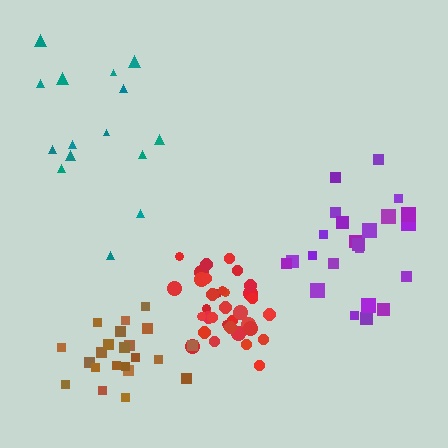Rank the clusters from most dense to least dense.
red, brown, purple, teal.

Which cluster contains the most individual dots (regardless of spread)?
Red (35).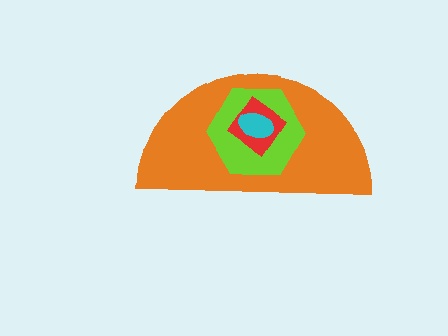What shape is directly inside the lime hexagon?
The red diamond.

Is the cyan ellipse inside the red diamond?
Yes.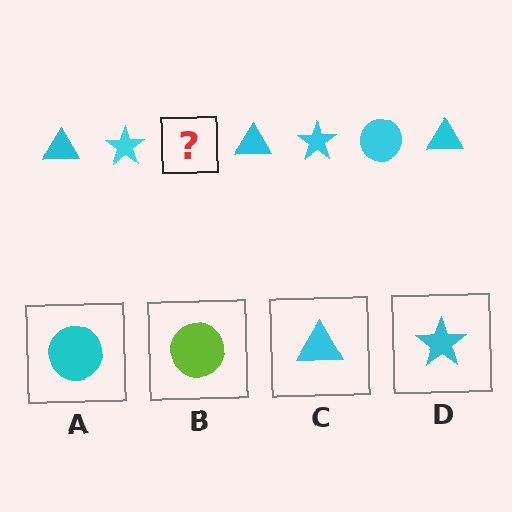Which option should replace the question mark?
Option A.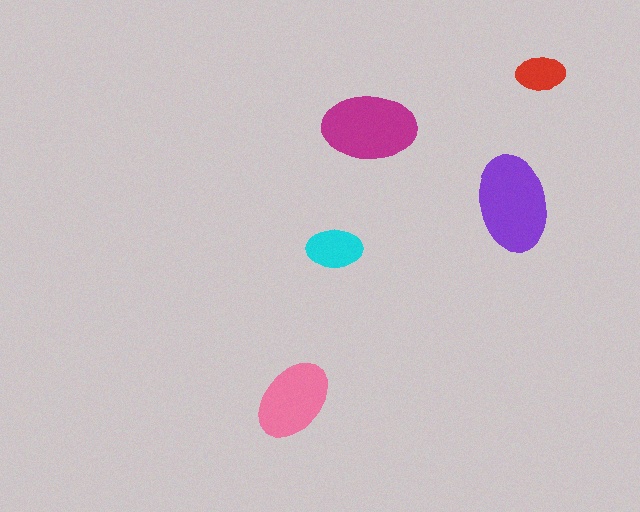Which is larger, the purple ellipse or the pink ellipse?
The purple one.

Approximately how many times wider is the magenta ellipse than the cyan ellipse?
About 1.5 times wider.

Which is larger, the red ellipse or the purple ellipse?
The purple one.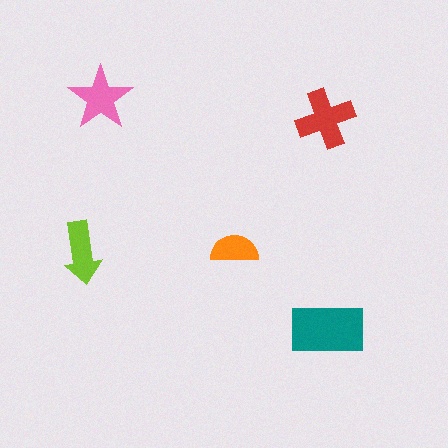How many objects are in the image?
There are 5 objects in the image.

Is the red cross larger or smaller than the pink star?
Larger.